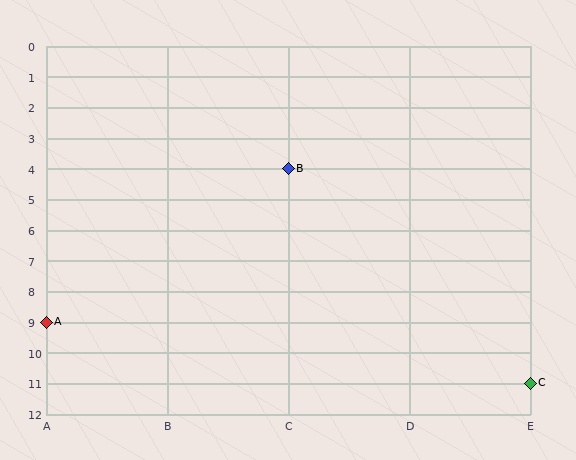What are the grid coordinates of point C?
Point C is at grid coordinates (E, 11).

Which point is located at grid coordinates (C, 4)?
Point B is at (C, 4).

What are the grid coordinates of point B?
Point B is at grid coordinates (C, 4).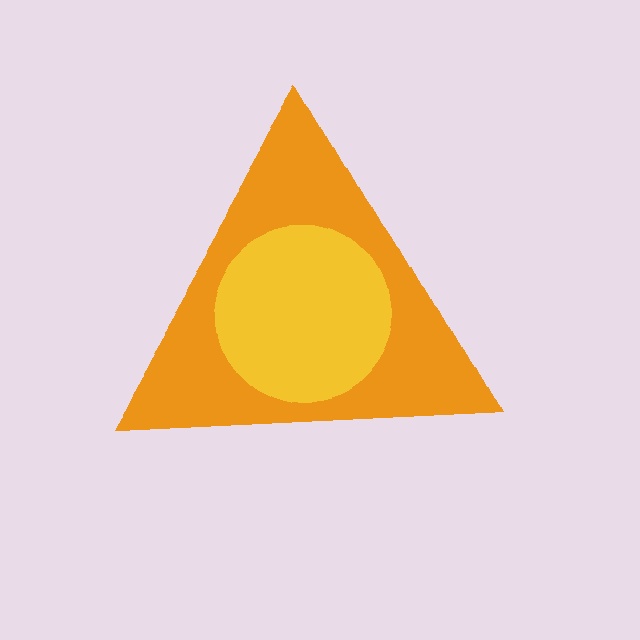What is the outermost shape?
The orange triangle.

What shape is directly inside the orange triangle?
The yellow circle.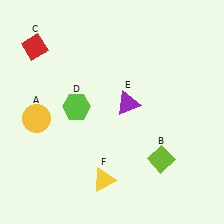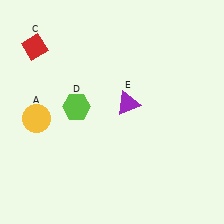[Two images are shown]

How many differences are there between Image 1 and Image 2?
There are 2 differences between the two images.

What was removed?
The lime diamond (B), the yellow triangle (F) were removed in Image 2.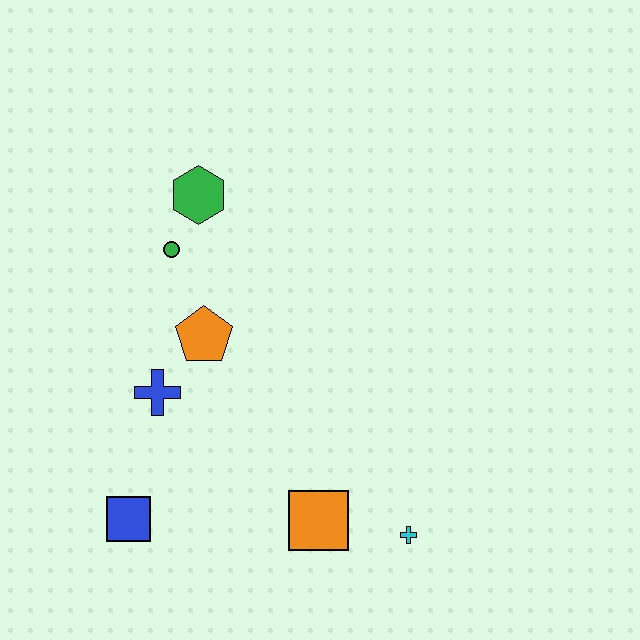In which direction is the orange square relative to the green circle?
The orange square is below the green circle.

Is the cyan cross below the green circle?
Yes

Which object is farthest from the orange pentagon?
The cyan cross is farthest from the orange pentagon.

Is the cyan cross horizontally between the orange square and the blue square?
No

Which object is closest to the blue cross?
The orange pentagon is closest to the blue cross.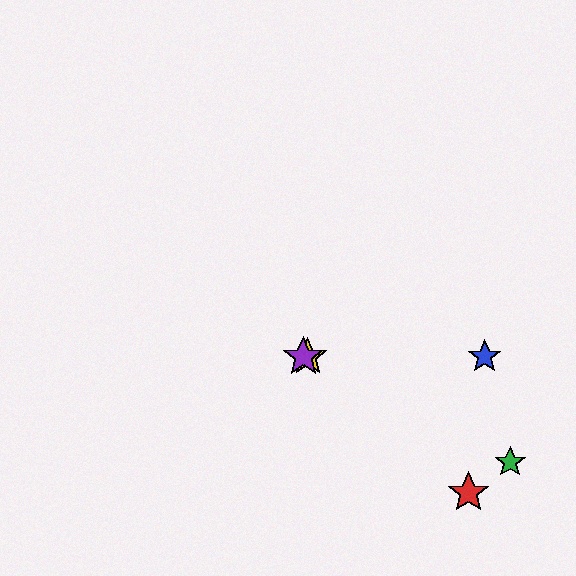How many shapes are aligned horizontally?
3 shapes (the blue star, the yellow star, the purple star) are aligned horizontally.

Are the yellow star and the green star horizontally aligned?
No, the yellow star is at y≈357 and the green star is at y≈462.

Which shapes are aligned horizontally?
The blue star, the yellow star, the purple star are aligned horizontally.